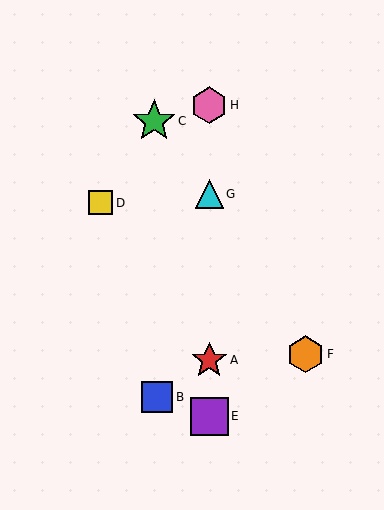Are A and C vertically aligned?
No, A is at x≈209 and C is at x≈154.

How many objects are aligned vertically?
4 objects (A, E, G, H) are aligned vertically.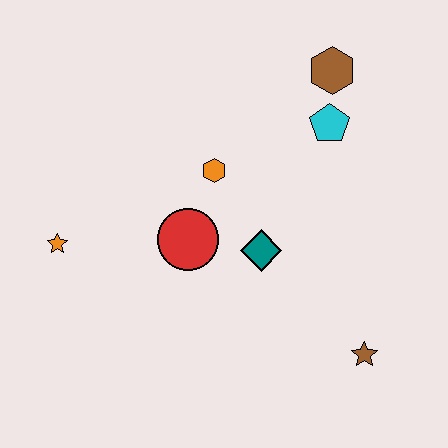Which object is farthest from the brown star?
The orange star is farthest from the brown star.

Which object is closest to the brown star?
The teal diamond is closest to the brown star.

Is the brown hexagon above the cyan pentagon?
Yes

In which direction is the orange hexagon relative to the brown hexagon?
The orange hexagon is to the left of the brown hexagon.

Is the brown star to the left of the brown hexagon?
No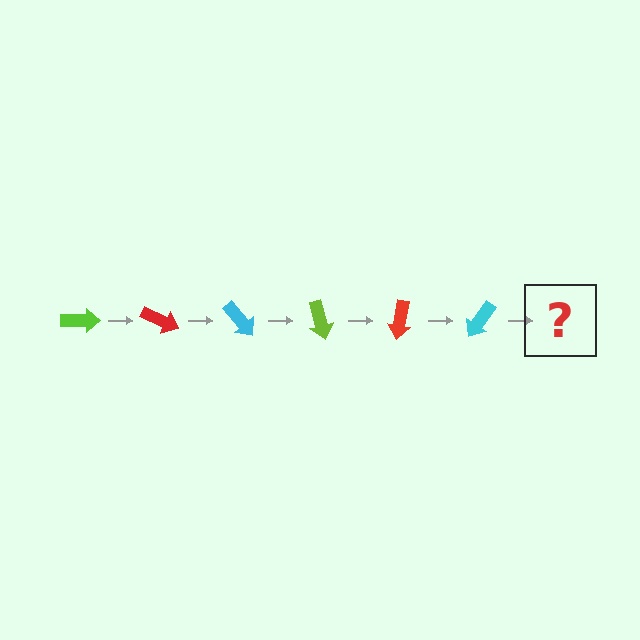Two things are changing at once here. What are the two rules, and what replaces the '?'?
The two rules are that it rotates 25 degrees each step and the color cycles through lime, red, and cyan. The '?' should be a lime arrow, rotated 150 degrees from the start.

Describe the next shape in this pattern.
It should be a lime arrow, rotated 150 degrees from the start.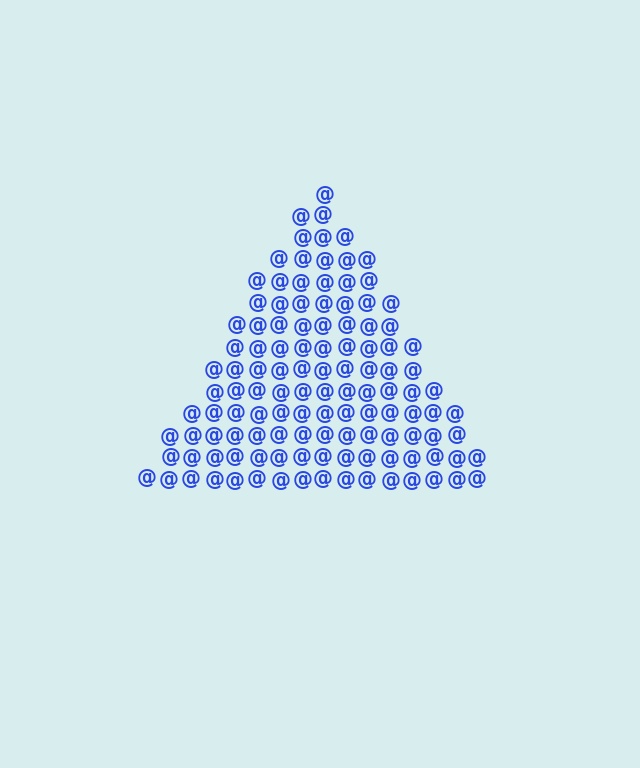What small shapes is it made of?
It is made of small at signs.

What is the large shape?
The large shape is a triangle.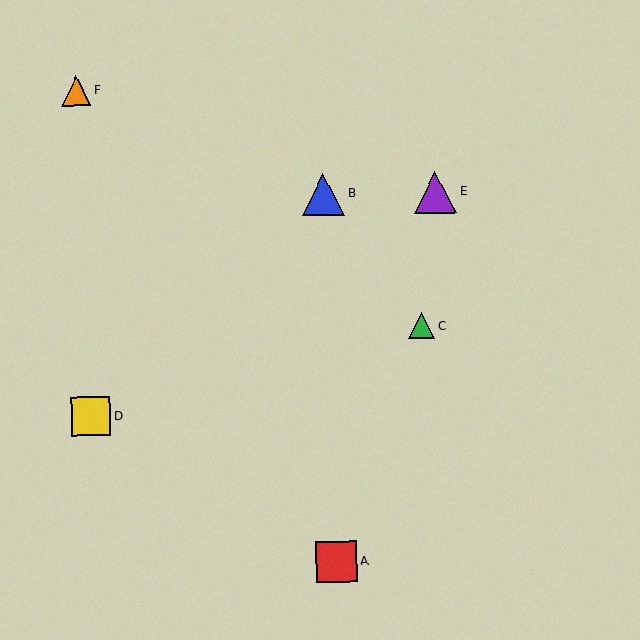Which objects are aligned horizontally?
Objects B, E are aligned horizontally.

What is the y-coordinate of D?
Object D is at y≈416.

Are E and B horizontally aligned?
Yes, both are at y≈192.